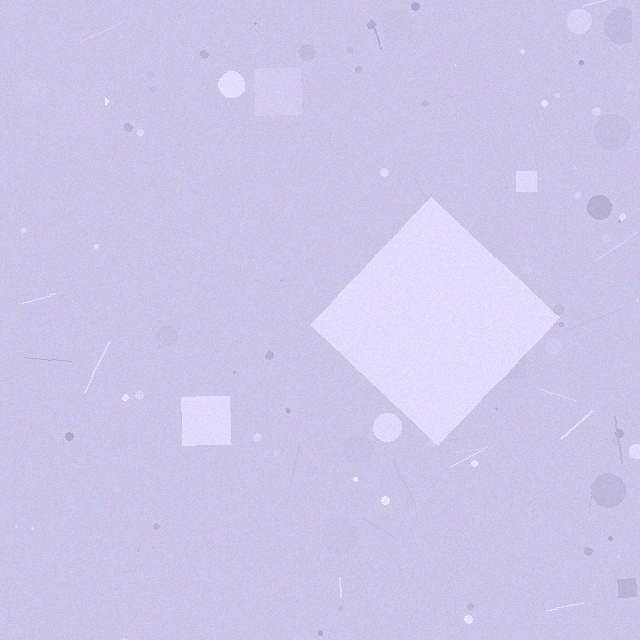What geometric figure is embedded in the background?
A diamond is embedded in the background.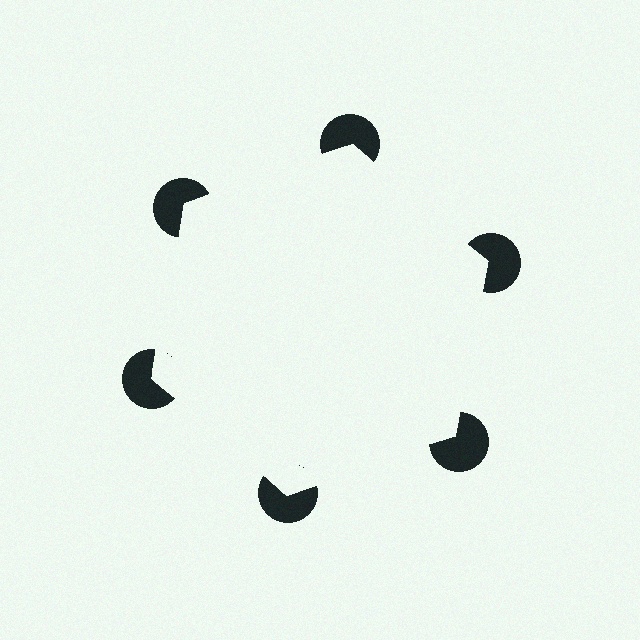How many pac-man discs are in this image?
There are 6 — one at each vertex of the illusory hexagon.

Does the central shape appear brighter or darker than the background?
It typically appears slightly brighter than the background, even though no actual brightness change is drawn.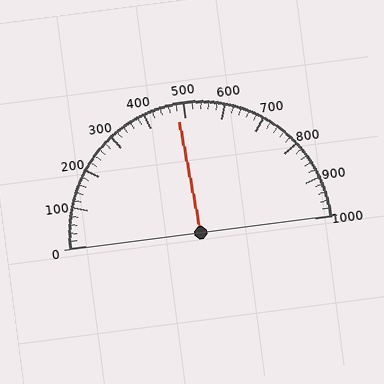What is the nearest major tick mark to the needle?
The nearest major tick mark is 500.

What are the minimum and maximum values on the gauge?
The gauge ranges from 0 to 1000.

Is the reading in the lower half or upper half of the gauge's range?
The reading is in the lower half of the range (0 to 1000).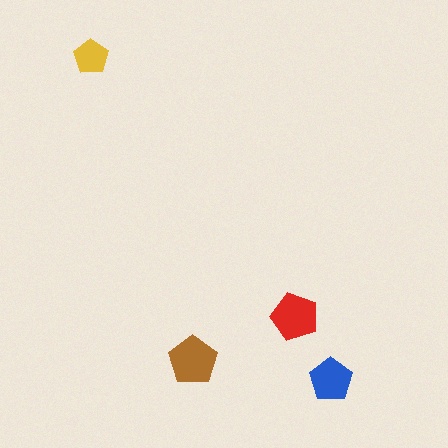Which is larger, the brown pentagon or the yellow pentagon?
The brown one.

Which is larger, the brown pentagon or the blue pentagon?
The brown one.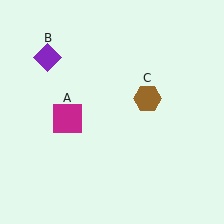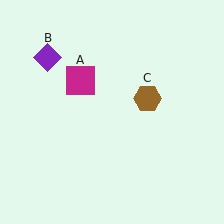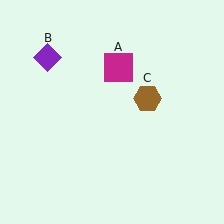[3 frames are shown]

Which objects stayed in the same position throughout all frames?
Purple diamond (object B) and brown hexagon (object C) remained stationary.